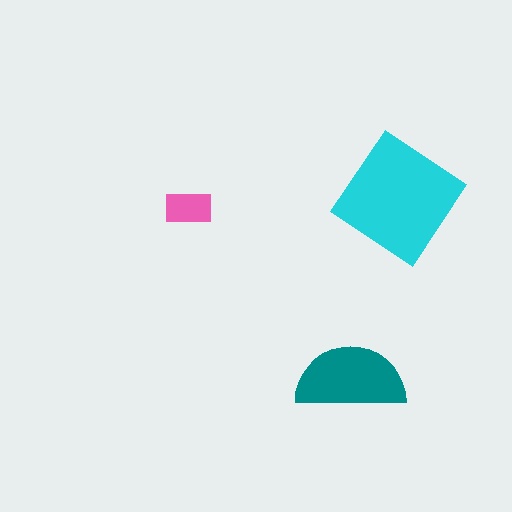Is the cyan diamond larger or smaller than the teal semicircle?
Larger.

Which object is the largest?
The cyan diamond.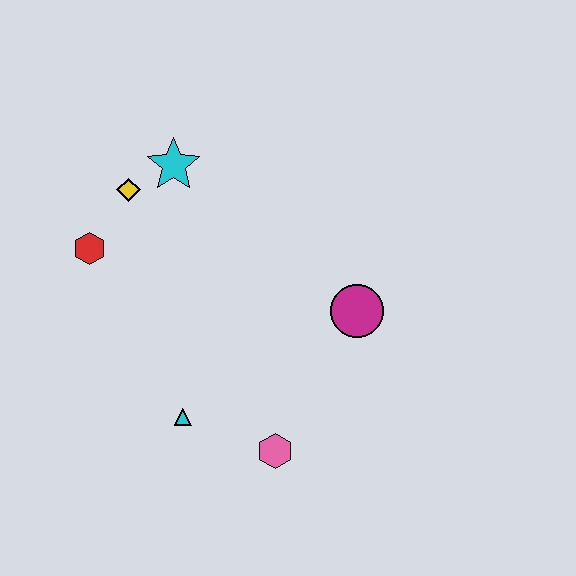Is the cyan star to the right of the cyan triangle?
No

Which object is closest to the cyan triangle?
The pink hexagon is closest to the cyan triangle.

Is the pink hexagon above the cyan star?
No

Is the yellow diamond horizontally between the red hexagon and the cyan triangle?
Yes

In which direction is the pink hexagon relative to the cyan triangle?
The pink hexagon is to the right of the cyan triangle.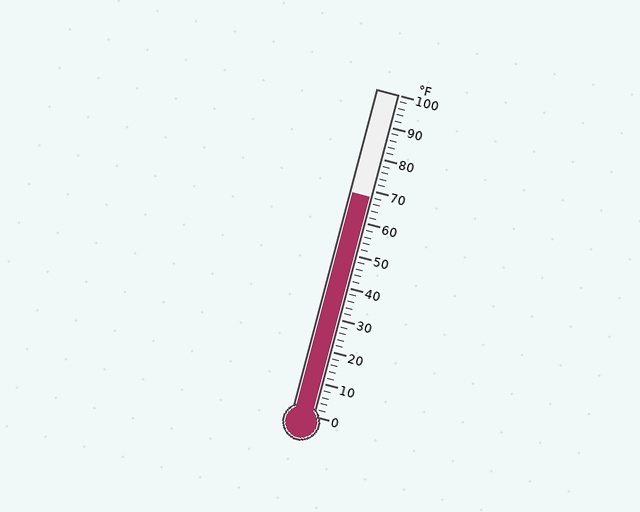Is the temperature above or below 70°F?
The temperature is below 70°F.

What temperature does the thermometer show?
The thermometer shows approximately 68°F.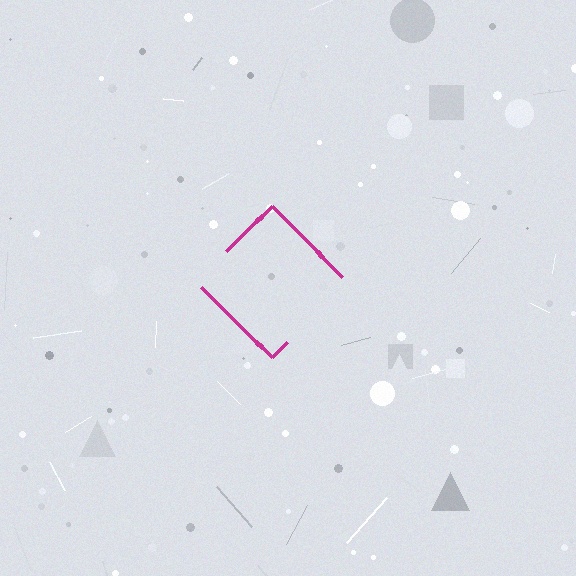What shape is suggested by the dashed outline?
The dashed outline suggests a diamond.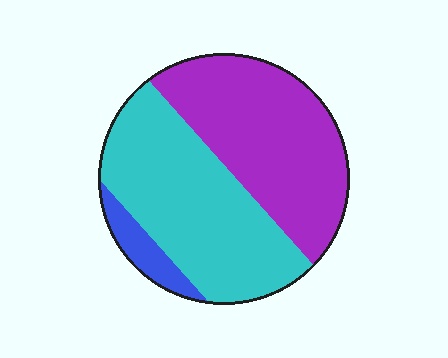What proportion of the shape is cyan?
Cyan takes up about one half (1/2) of the shape.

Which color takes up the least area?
Blue, at roughly 10%.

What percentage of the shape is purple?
Purple covers about 45% of the shape.